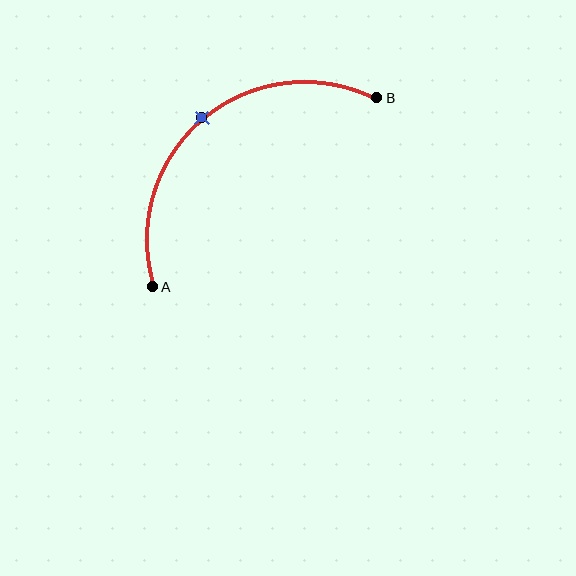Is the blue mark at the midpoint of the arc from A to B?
Yes. The blue mark lies on the arc at equal arc-length from both A and B — it is the arc midpoint.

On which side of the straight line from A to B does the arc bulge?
The arc bulges above and to the left of the straight line connecting A and B.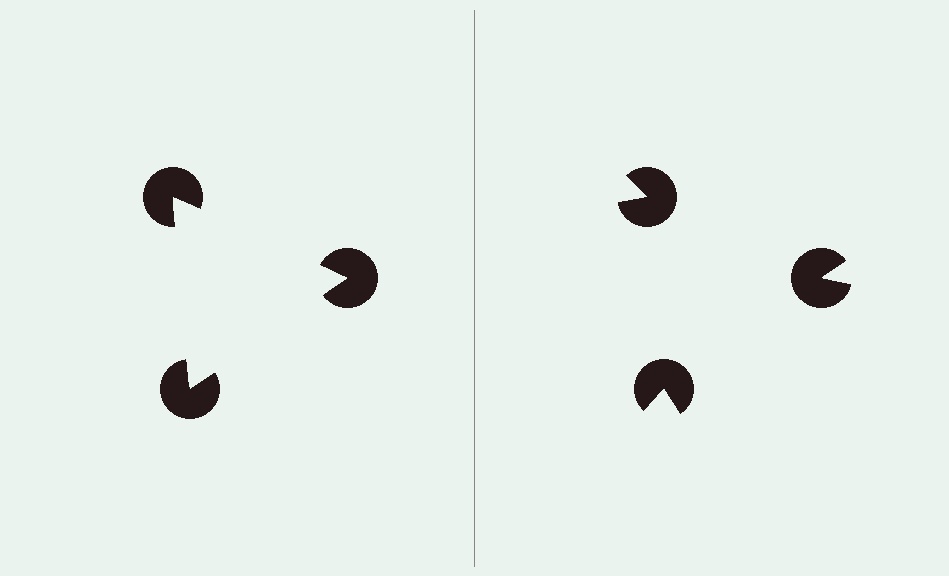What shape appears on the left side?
An illusory triangle.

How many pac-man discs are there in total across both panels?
6 — 3 on each side.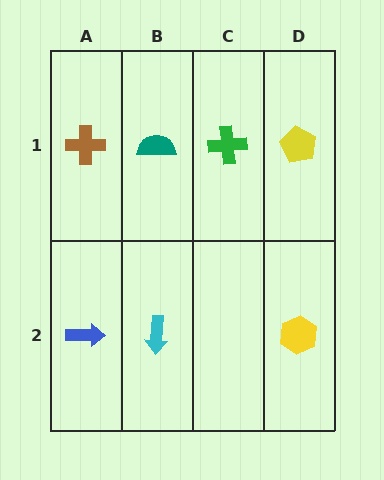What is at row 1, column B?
A teal semicircle.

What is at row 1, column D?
A yellow pentagon.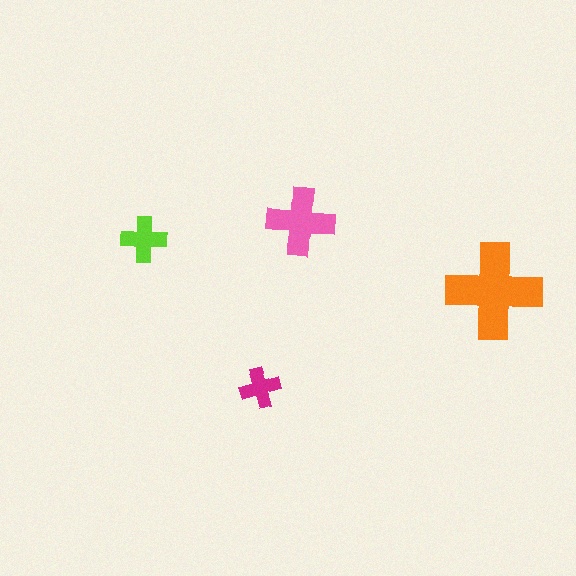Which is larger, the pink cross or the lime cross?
The pink one.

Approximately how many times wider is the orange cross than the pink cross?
About 1.5 times wider.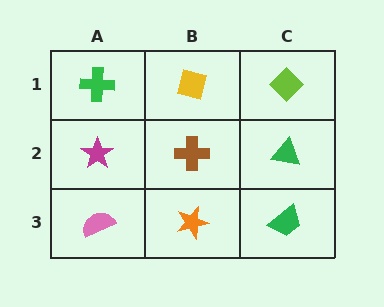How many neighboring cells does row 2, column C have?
3.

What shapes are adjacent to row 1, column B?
A brown cross (row 2, column B), a green cross (row 1, column A), a lime diamond (row 1, column C).